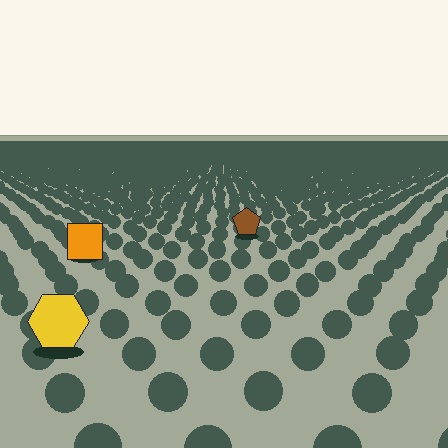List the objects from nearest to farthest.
From nearest to farthest: the yellow hexagon, the orange square, the brown pentagon.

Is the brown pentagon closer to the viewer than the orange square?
No. The orange square is closer — you can tell from the texture gradient: the ground texture is coarser near it.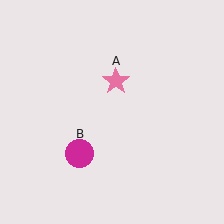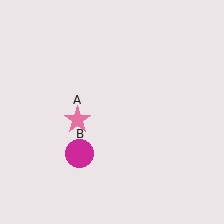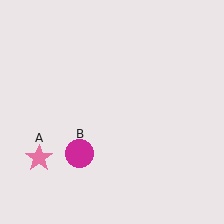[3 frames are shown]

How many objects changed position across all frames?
1 object changed position: pink star (object A).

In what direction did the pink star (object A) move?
The pink star (object A) moved down and to the left.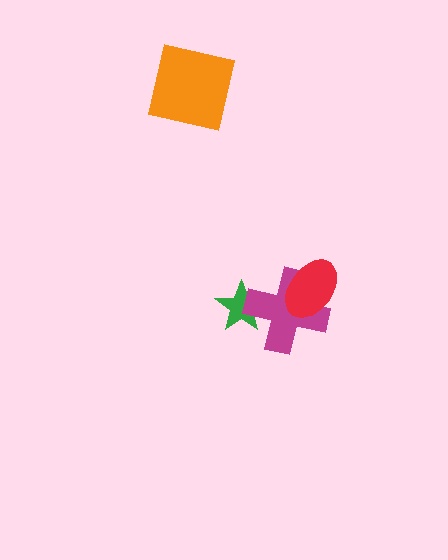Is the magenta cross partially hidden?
Yes, it is partially covered by another shape.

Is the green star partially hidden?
Yes, it is partially covered by another shape.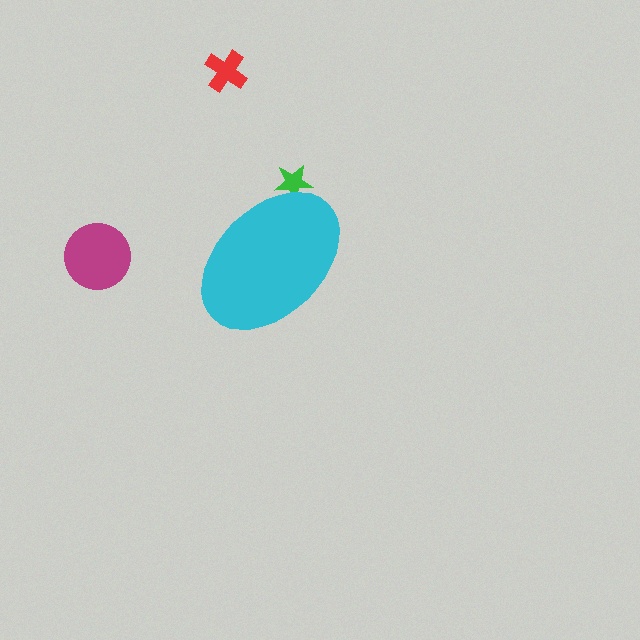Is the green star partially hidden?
Yes, the green star is partially hidden behind the cyan ellipse.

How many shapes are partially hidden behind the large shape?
1 shape is partially hidden.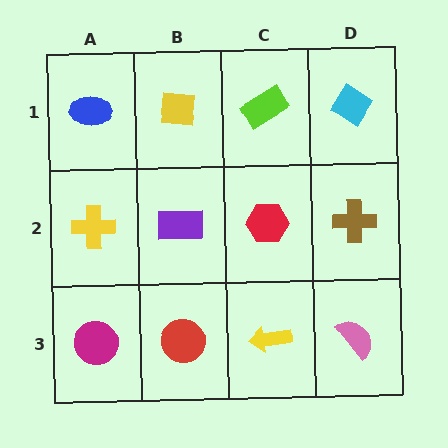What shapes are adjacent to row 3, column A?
A yellow cross (row 2, column A), a red circle (row 3, column B).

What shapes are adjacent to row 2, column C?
A lime rectangle (row 1, column C), a yellow arrow (row 3, column C), a purple rectangle (row 2, column B), a brown cross (row 2, column D).